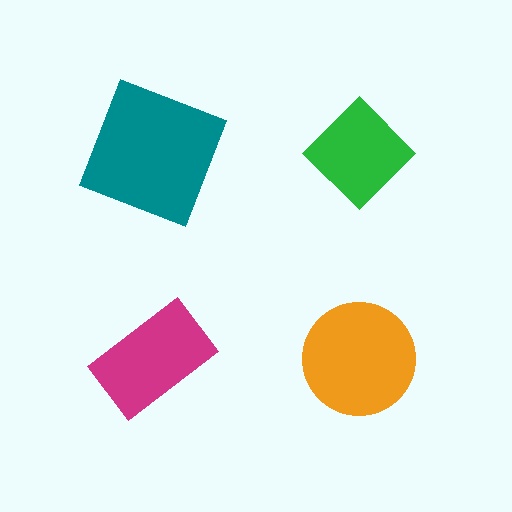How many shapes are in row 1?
2 shapes.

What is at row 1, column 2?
A green diamond.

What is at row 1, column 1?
A teal square.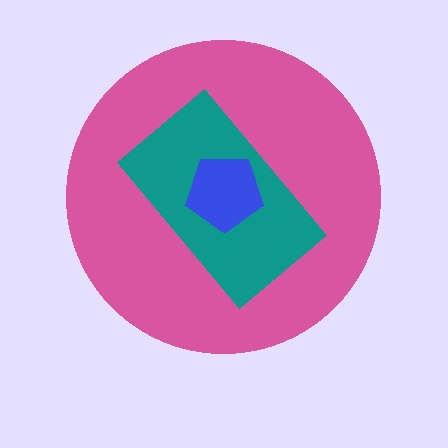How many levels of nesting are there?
3.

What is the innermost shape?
The blue pentagon.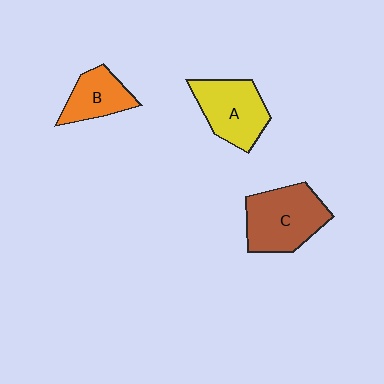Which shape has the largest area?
Shape C (brown).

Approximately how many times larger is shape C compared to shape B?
Approximately 1.7 times.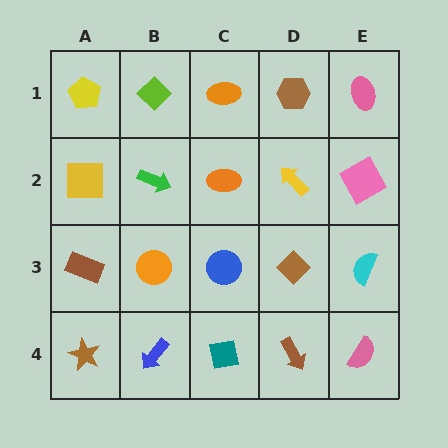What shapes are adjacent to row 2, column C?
An orange ellipse (row 1, column C), a blue circle (row 3, column C), a green arrow (row 2, column B), a yellow arrow (row 2, column D).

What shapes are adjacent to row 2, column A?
A yellow pentagon (row 1, column A), a brown rectangle (row 3, column A), a green arrow (row 2, column B).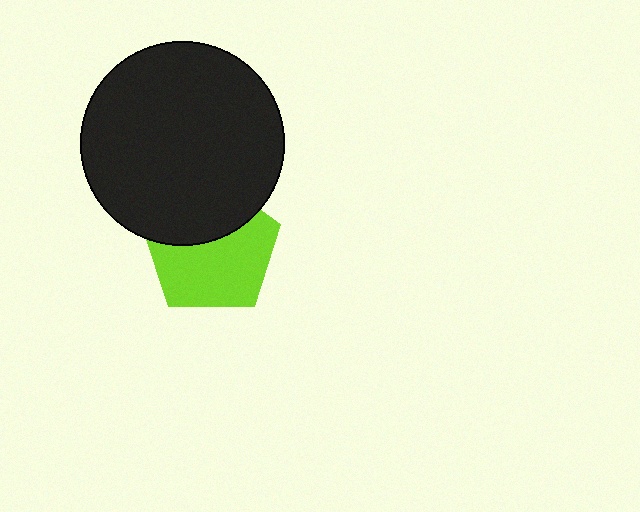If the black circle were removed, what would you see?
You would see the complete lime pentagon.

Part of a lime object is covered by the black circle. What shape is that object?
It is a pentagon.